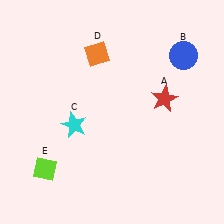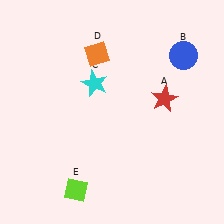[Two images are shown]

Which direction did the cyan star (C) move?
The cyan star (C) moved up.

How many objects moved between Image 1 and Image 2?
2 objects moved between the two images.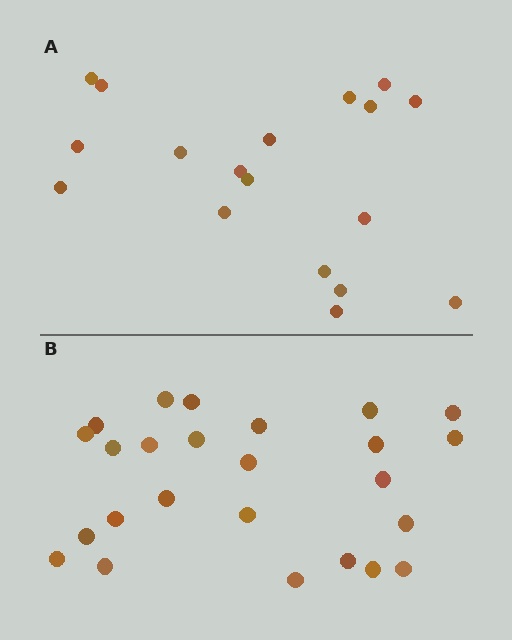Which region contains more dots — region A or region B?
Region B (the bottom region) has more dots.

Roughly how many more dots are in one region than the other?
Region B has roughly 8 or so more dots than region A.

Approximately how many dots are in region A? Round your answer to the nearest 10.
About 20 dots. (The exact count is 18, which rounds to 20.)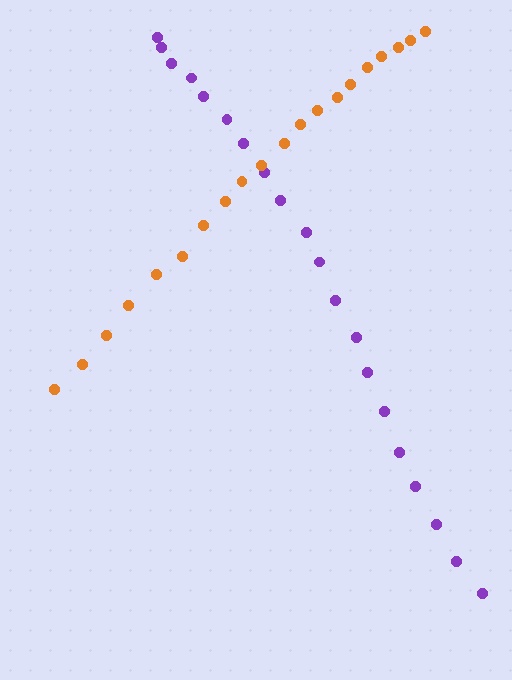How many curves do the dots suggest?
There are 2 distinct paths.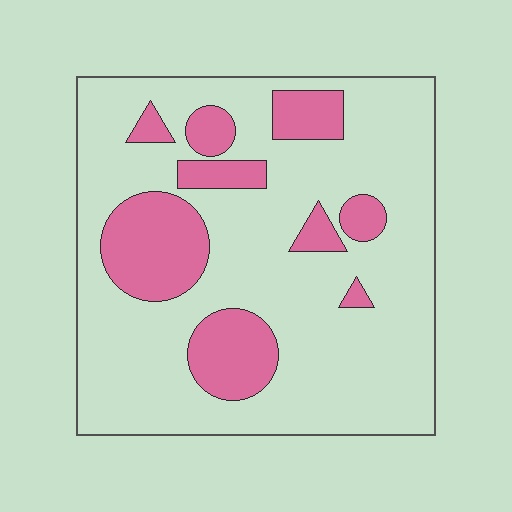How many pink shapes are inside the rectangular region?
9.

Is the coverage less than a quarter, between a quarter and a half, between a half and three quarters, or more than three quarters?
Less than a quarter.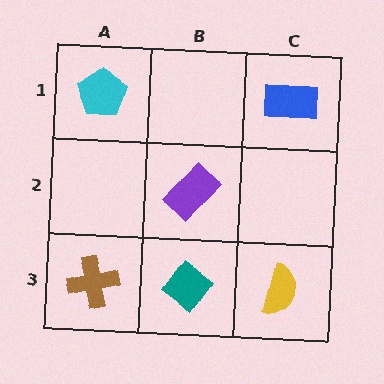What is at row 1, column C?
A blue rectangle.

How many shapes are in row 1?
2 shapes.